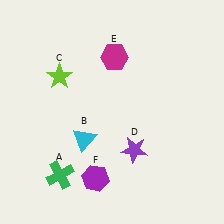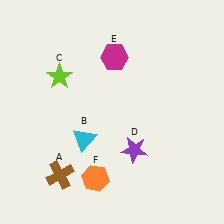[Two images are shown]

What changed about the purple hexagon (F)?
In Image 1, F is purple. In Image 2, it changed to orange.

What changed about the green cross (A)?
In Image 1, A is green. In Image 2, it changed to brown.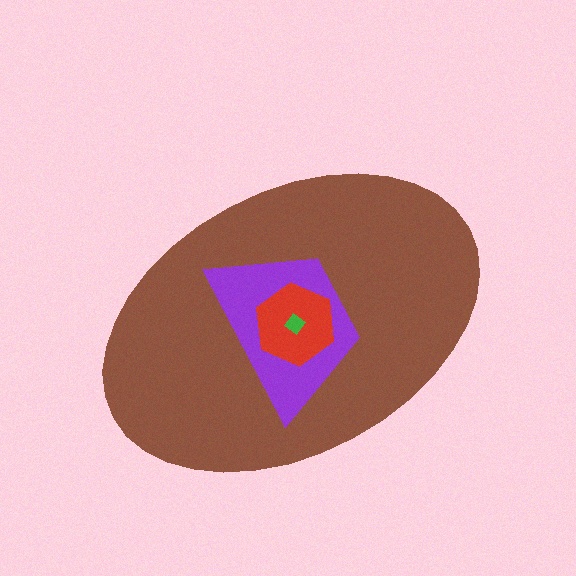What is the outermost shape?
The brown ellipse.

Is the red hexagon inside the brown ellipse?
Yes.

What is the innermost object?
The green diamond.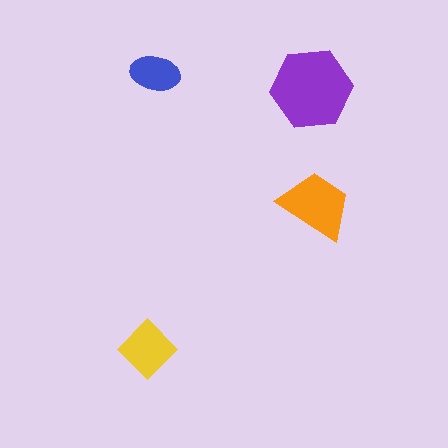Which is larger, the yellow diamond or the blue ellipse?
The yellow diamond.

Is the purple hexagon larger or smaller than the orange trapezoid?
Larger.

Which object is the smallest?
The blue ellipse.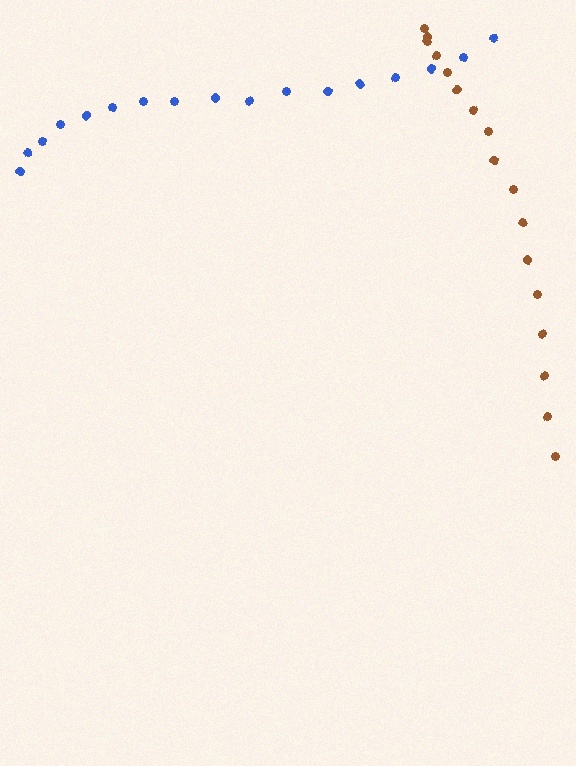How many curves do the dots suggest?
There are 2 distinct paths.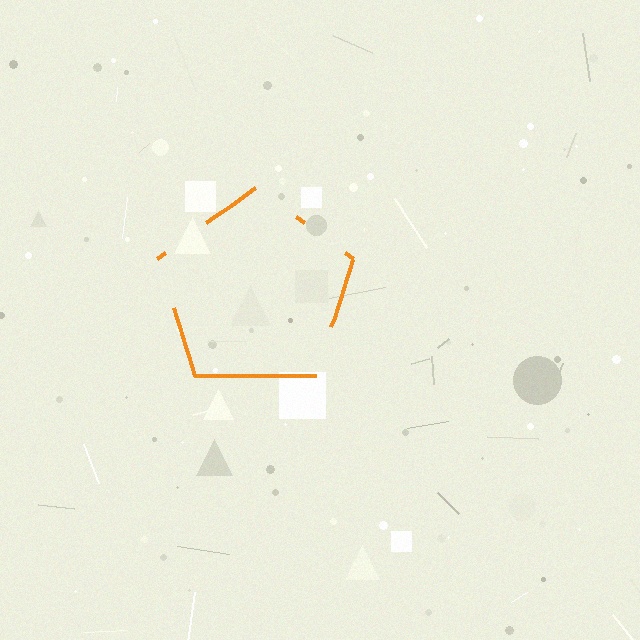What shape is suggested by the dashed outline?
The dashed outline suggests a pentagon.